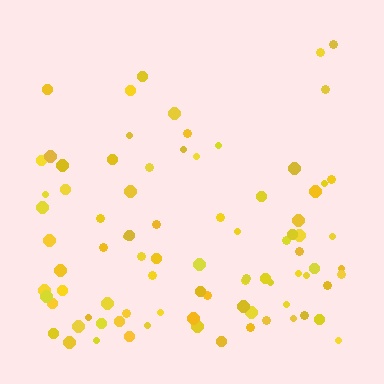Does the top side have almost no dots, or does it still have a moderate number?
Still a moderate number, just noticeably fewer than the bottom.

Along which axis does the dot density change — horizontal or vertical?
Vertical.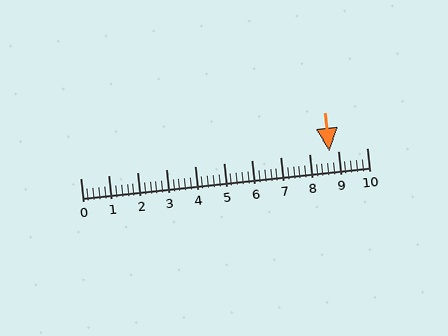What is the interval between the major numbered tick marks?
The major tick marks are spaced 1 units apart.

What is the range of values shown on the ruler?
The ruler shows values from 0 to 10.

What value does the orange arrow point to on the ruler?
The orange arrow points to approximately 8.7.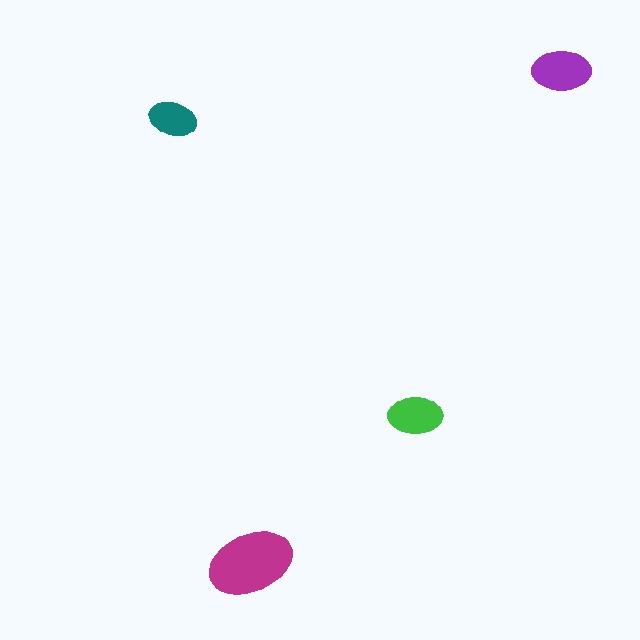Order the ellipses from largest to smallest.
the magenta one, the purple one, the green one, the teal one.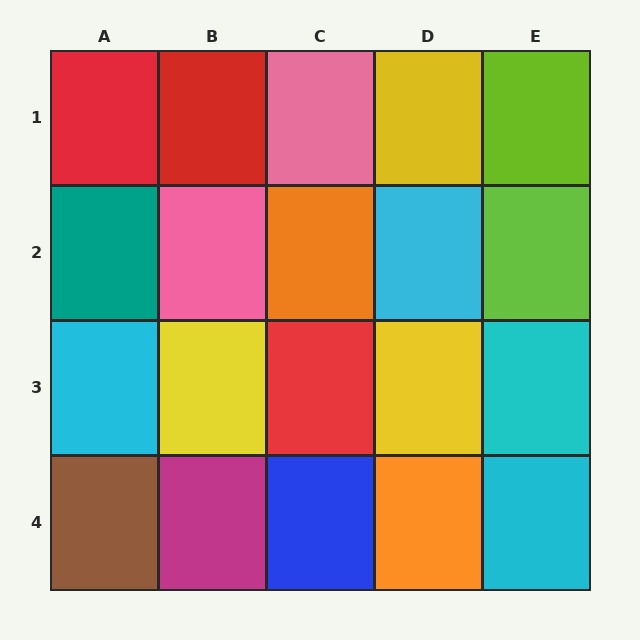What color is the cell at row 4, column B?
Magenta.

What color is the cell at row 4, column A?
Brown.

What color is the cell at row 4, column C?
Blue.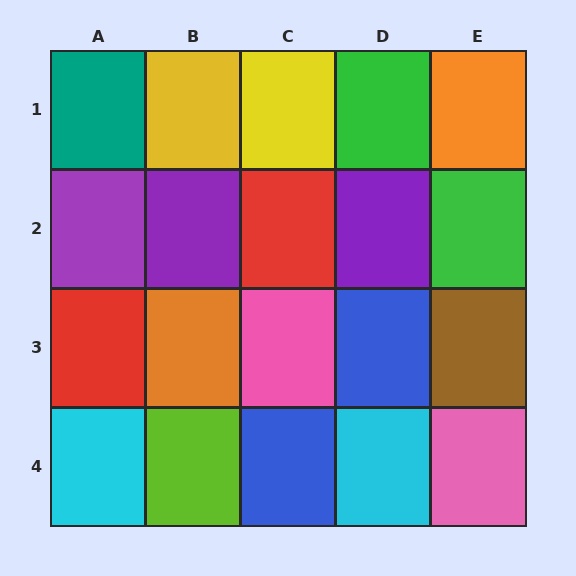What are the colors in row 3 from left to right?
Red, orange, pink, blue, brown.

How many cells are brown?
1 cell is brown.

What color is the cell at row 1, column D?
Green.